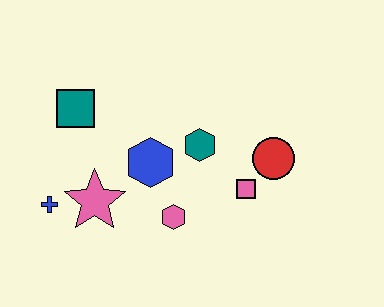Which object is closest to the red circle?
The pink square is closest to the red circle.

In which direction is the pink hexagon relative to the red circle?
The pink hexagon is to the left of the red circle.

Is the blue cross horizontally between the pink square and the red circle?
No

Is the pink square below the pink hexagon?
No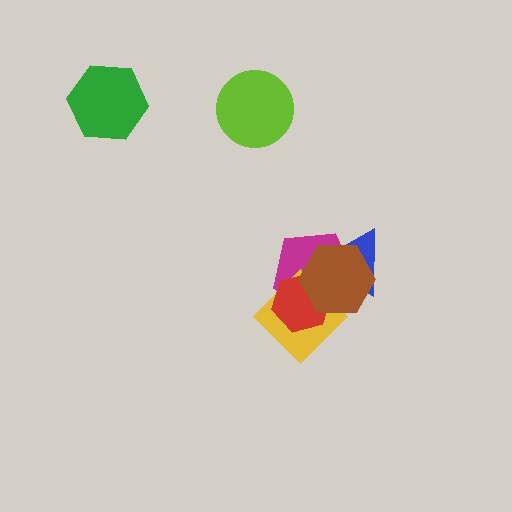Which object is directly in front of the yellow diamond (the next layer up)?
The red hexagon is directly in front of the yellow diamond.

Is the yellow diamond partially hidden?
Yes, it is partially covered by another shape.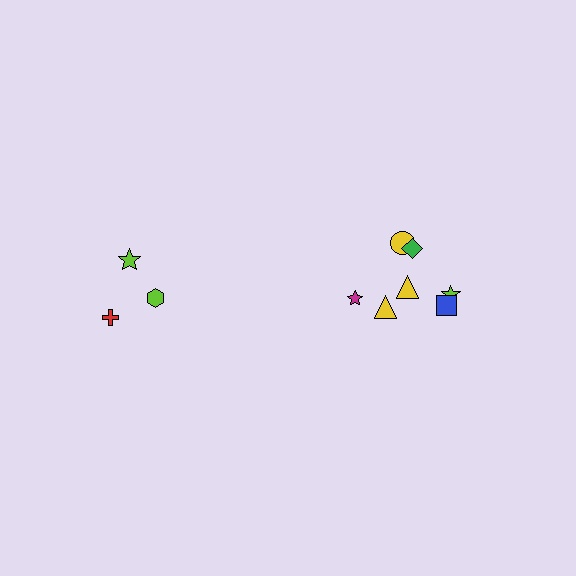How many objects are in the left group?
There are 3 objects.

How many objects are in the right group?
There are 7 objects.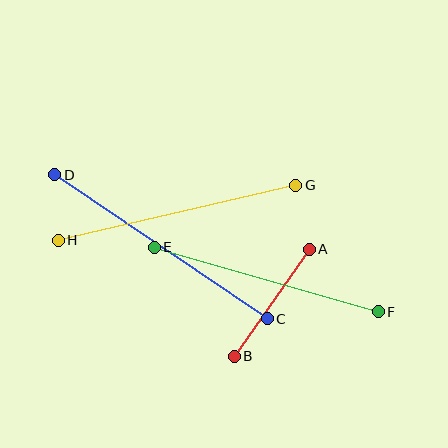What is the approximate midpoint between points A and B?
The midpoint is at approximately (272, 303) pixels.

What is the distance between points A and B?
The distance is approximately 131 pixels.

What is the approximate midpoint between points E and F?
The midpoint is at approximately (266, 279) pixels.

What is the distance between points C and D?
The distance is approximately 257 pixels.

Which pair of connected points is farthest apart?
Points C and D are farthest apart.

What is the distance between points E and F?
The distance is approximately 233 pixels.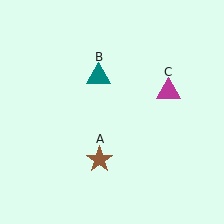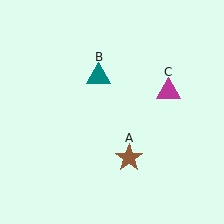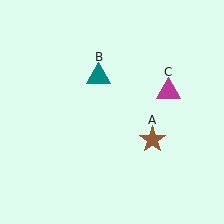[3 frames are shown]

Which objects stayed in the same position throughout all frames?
Teal triangle (object B) and magenta triangle (object C) remained stationary.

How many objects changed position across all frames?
1 object changed position: brown star (object A).